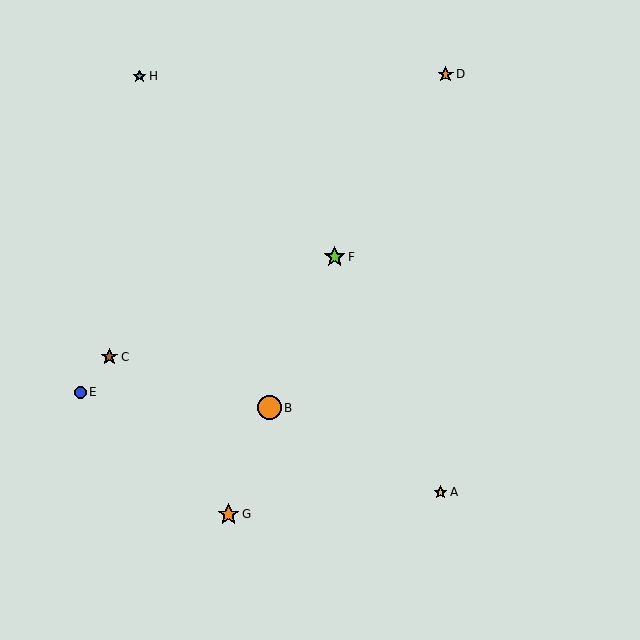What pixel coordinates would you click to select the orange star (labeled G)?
Click at (229, 514) to select the orange star G.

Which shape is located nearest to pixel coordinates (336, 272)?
The lime star (labeled F) at (335, 257) is nearest to that location.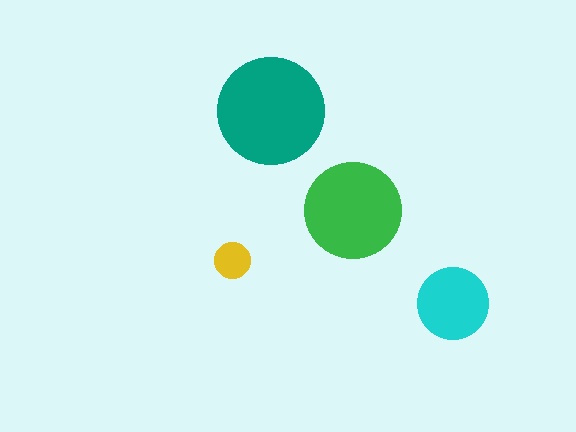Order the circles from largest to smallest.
the teal one, the green one, the cyan one, the yellow one.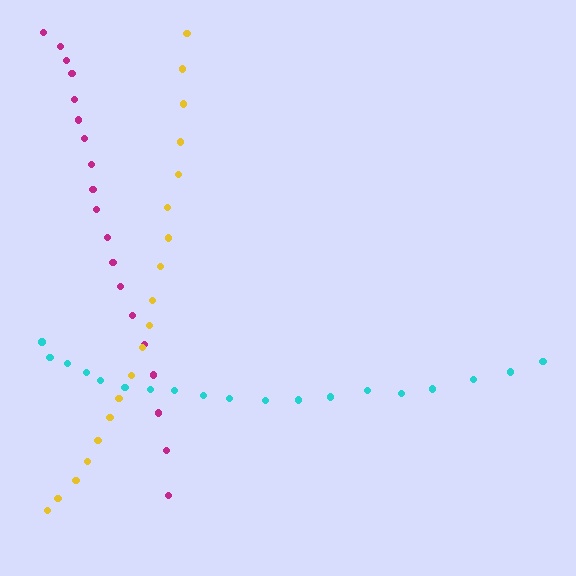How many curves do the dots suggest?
There are 3 distinct paths.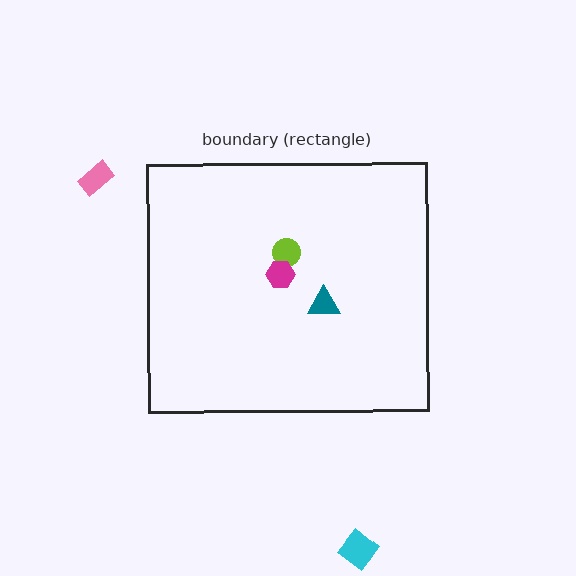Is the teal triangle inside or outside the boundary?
Inside.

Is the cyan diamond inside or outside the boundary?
Outside.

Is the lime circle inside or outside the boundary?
Inside.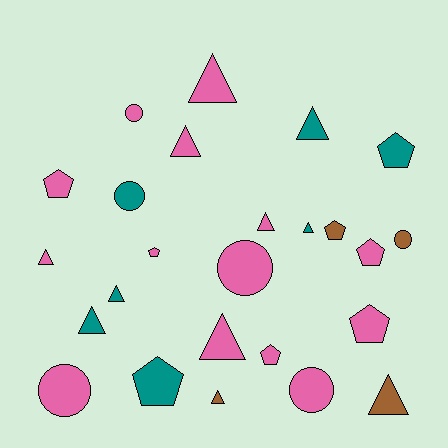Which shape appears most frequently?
Triangle, with 11 objects.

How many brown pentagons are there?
There is 1 brown pentagon.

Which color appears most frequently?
Pink, with 14 objects.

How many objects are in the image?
There are 25 objects.